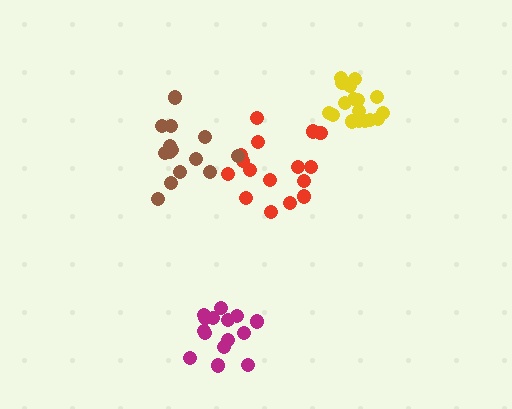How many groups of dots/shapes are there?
There are 4 groups.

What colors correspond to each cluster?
The clusters are colored: yellow, red, magenta, brown.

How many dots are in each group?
Group 1: 17 dots, Group 2: 16 dots, Group 3: 15 dots, Group 4: 15 dots (63 total).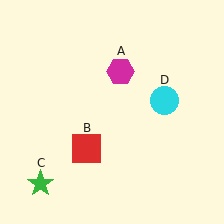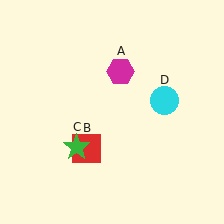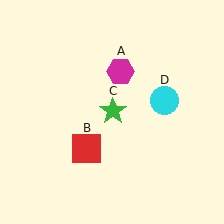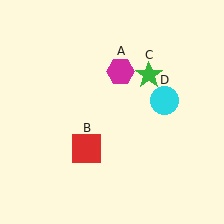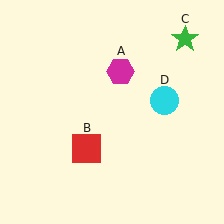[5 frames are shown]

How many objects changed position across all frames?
1 object changed position: green star (object C).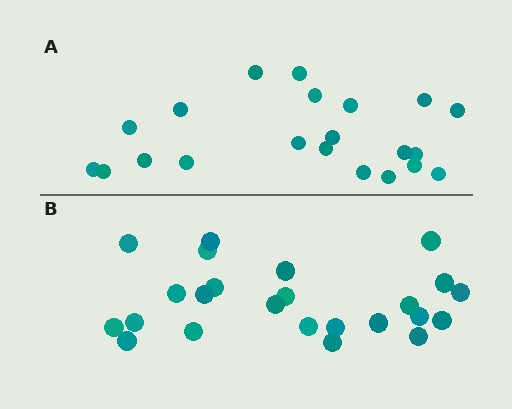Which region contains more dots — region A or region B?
Region B (the bottom region) has more dots.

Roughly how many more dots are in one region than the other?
Region B has just a few more — roughly 2 or 3 more dots than region A.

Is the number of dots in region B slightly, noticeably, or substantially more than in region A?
Region B has only slightly more — the two regions are fairly close. The ratio is roughly 1.1 to 1.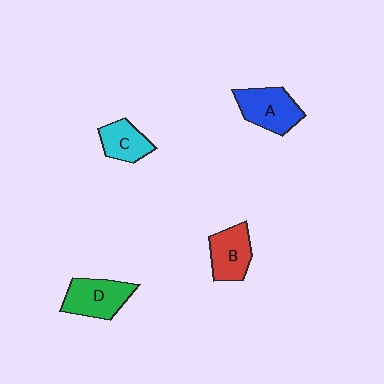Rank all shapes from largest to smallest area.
From largest to smallest: A (blue), D (green), B (red), C (cyan).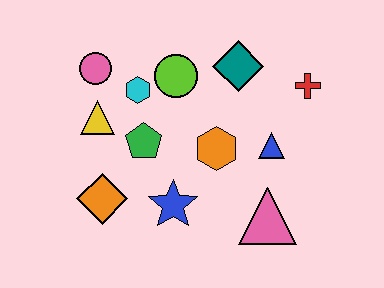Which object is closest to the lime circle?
The cyan hexagon is closest to the lime circle.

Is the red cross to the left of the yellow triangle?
No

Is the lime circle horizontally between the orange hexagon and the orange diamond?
Yes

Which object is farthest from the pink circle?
The pink triangle is farthest from the pink circle.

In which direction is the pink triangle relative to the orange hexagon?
The pink triangle is below the orange hexagon.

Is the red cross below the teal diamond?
Yes